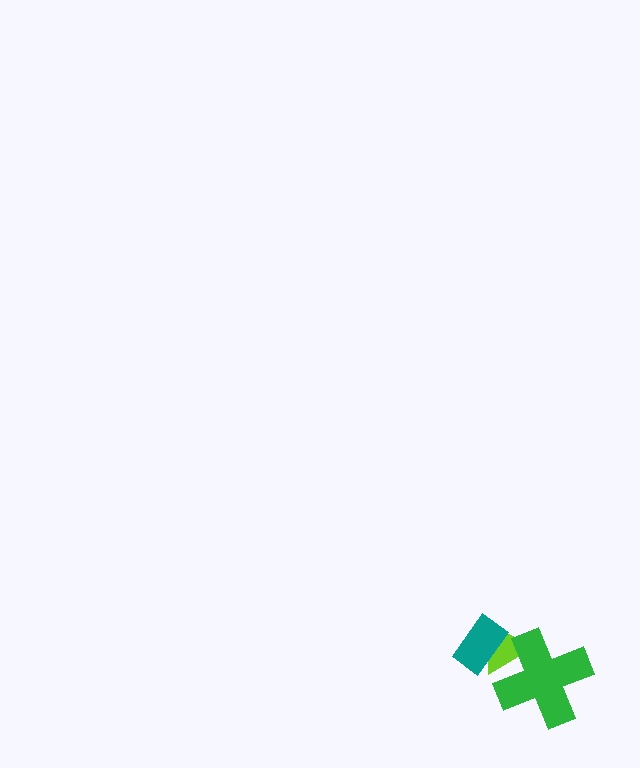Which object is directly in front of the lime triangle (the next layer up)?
The green cross is directly in front of the lime triangle.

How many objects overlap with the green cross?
1 object overlaps with the green cross.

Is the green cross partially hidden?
No, no other shape covers it.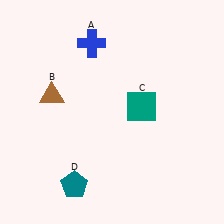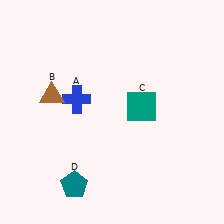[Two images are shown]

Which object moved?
The blue cross (A) moved down.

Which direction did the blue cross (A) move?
The blue cross (A) moved down.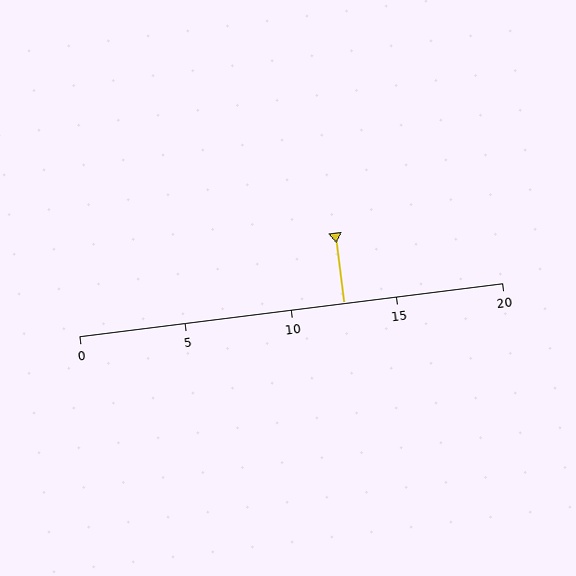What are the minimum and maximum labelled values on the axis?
The axis runs from 0 to 20.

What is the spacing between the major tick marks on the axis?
The major ticks are spaced 5 apart.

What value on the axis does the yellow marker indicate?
The marker indicates approximately 12.5.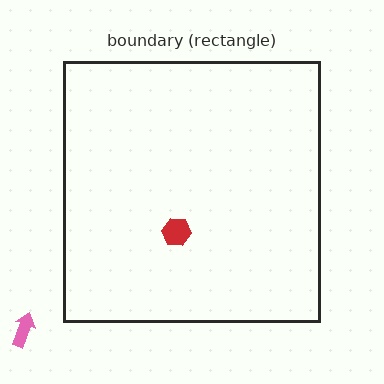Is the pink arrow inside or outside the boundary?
Outside.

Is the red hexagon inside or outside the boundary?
Inside.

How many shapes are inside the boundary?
1 inside, 1 outside.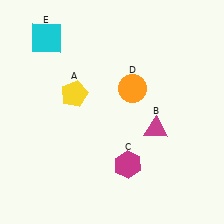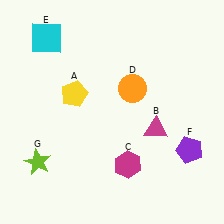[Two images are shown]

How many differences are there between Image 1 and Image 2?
There are 2 differences between the two images.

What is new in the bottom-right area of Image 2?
A purple pentagon (F) was added in the bottom-right area of Image 2.